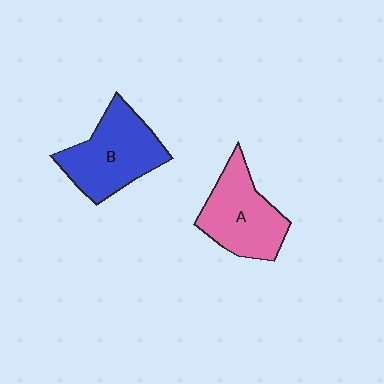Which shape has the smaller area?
Shape A (pink).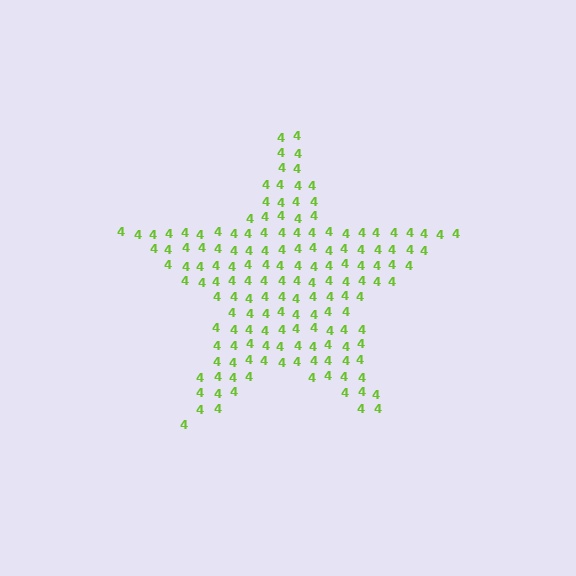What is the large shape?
The large shape is a star.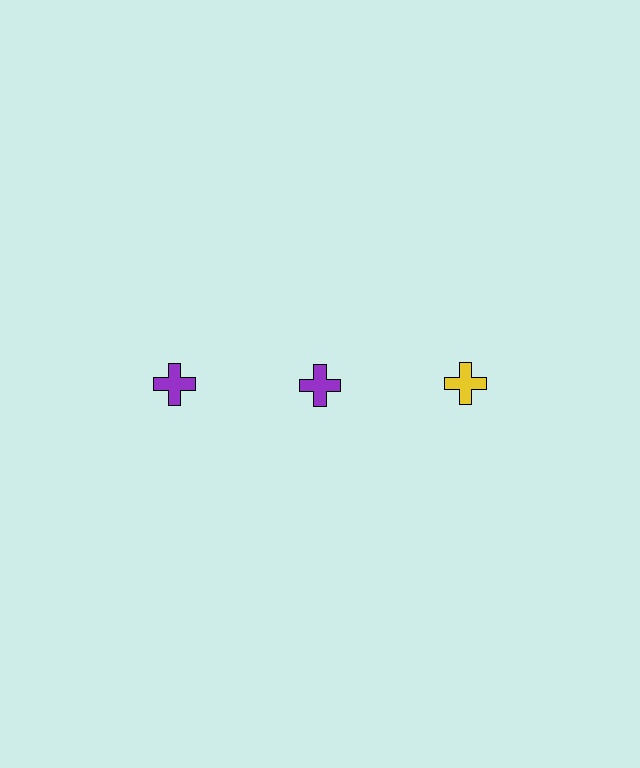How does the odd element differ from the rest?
It has a different color: yellow instead of purple.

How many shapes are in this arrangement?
There are 3 shapes arranged in a grid pattern.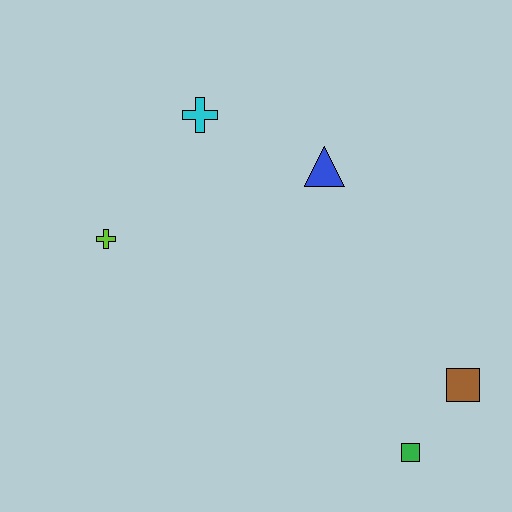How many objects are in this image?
There are 5 objects.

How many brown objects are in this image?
There is 1 brown object.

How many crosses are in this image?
There are 2 crosses.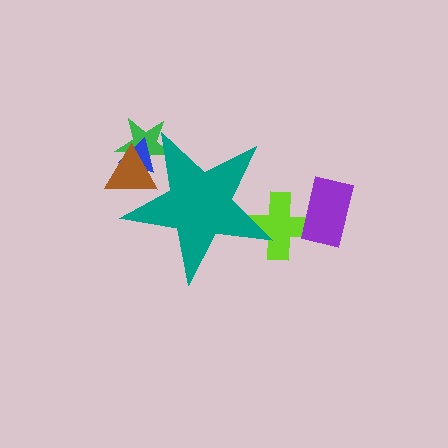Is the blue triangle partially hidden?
Yes, the blue triangle is partially hidden behind the teal star.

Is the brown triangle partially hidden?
Yes, the brown triangle is partially hidden behind the teal star.